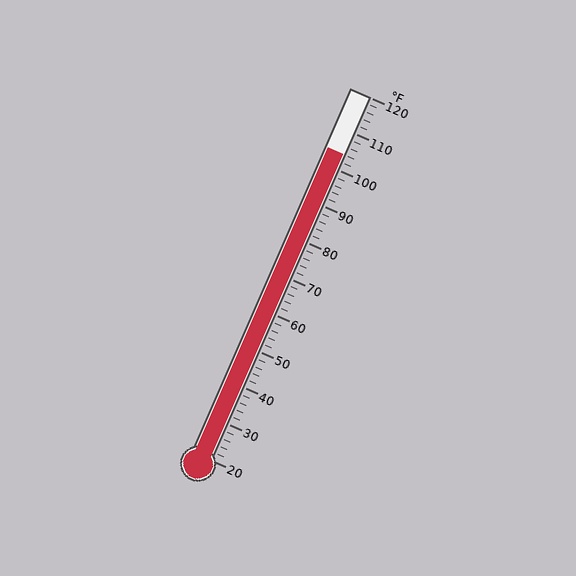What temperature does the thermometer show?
The thermometer shows approximately 104°F.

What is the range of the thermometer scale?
The thermometer scale ranges from 20°F to 120°F.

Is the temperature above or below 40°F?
The temperature is above 40°F.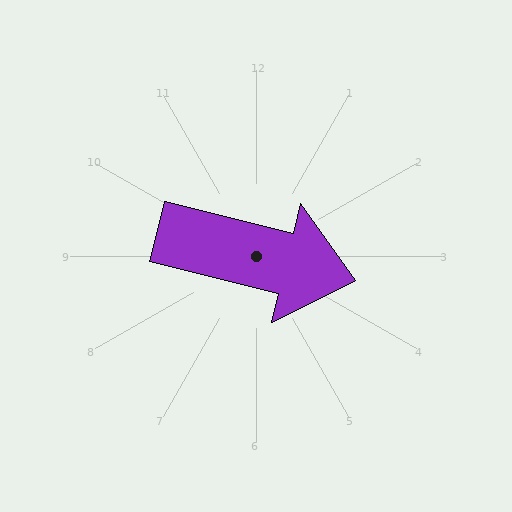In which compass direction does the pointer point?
East.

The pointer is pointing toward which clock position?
Roughly 3 o'clock.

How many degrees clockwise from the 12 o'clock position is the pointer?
Approximately 104 degrees.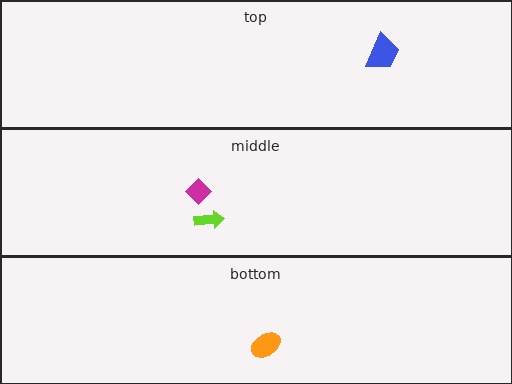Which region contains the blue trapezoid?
The top region.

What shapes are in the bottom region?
The orange ellipse.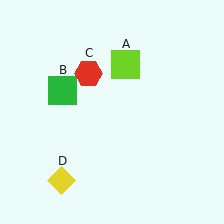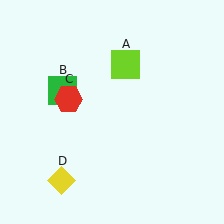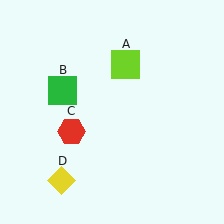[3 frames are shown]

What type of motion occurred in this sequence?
The red hexagon (object C) rotated counterclockwise around the center of the scene.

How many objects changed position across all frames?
1 object changed position: red hexagon (object C).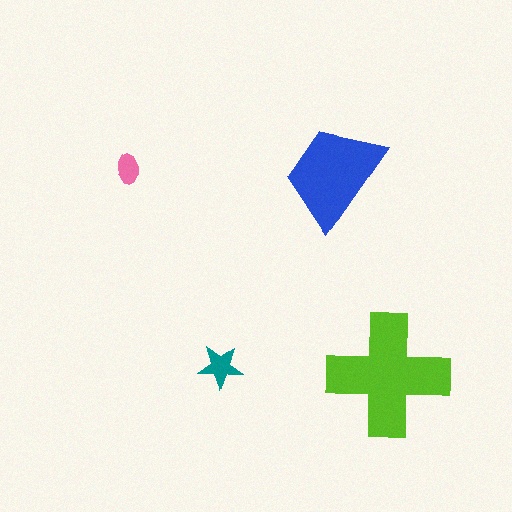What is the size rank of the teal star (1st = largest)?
3rd.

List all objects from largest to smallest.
The lime cross, the blue trapezoid, the teal star, the pink ellipse.